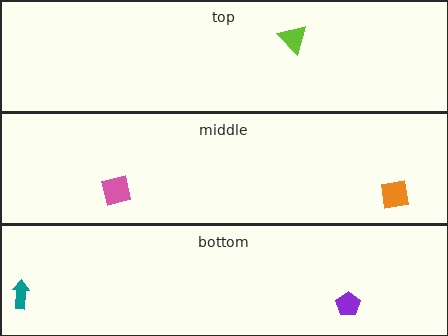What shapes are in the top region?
The lime triangle.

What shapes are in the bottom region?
The purple pentagon, the teal arrow.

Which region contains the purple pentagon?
The bottom region.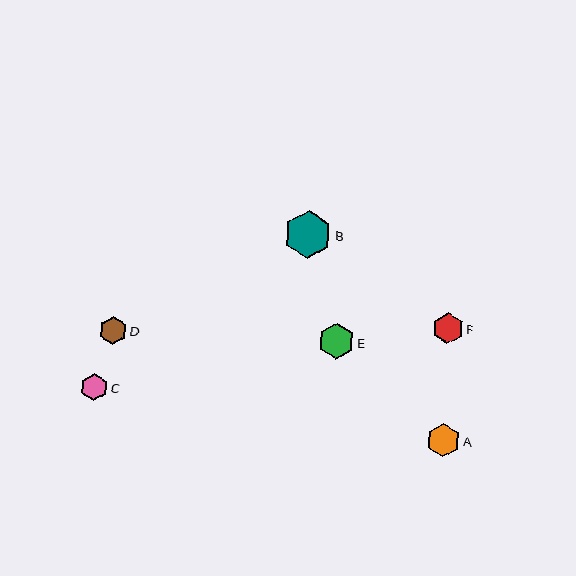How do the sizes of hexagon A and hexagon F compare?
Hexagon A and hexagon F are approximately the same size.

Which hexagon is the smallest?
Hexagon C is the smallest with a size of approximately 27 pixels.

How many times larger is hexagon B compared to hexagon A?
Hexagon B is approximately 1.4 times the size of hexagon A.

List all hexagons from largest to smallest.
From largest to smallest: B, E, A, F, D, C.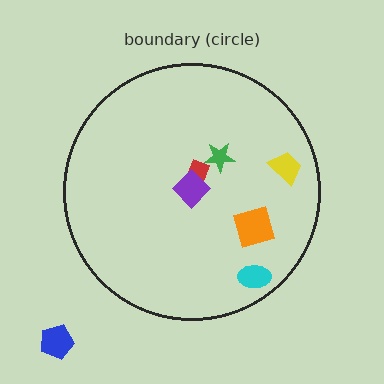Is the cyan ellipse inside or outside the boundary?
Inside.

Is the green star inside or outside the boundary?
Inside.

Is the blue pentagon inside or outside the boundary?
Outside.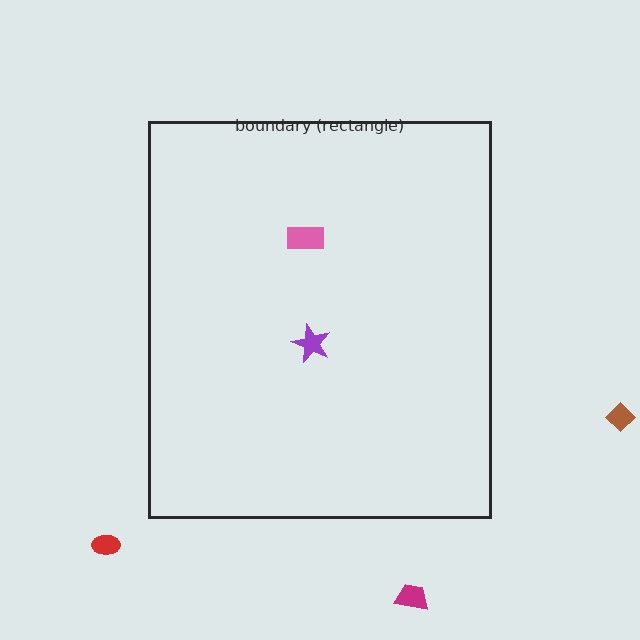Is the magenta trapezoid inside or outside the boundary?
Outside.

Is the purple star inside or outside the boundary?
Inside.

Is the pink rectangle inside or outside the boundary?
Inside.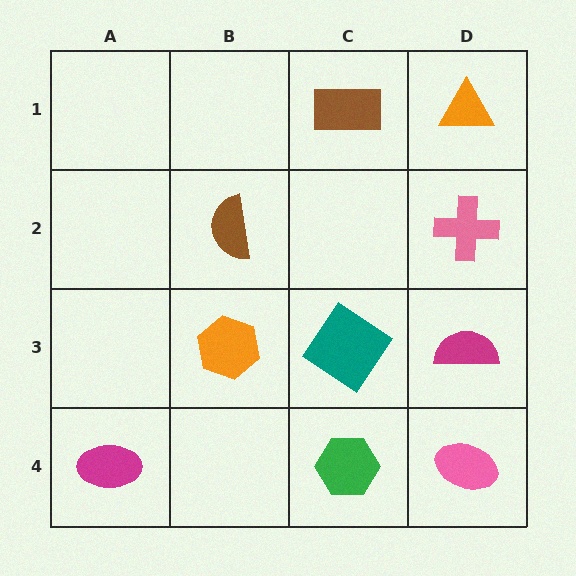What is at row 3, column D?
A magenta semicircle.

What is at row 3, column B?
An orange hexagon.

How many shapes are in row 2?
2 shapes.